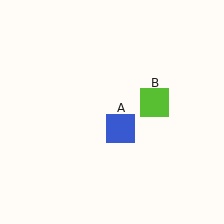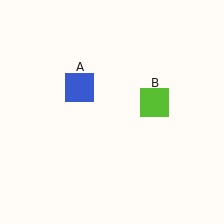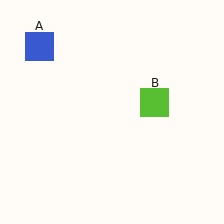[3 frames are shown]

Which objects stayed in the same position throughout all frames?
Lime square (object B) remained stationary.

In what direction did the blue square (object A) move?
The blue square (object A) moved up and to the left.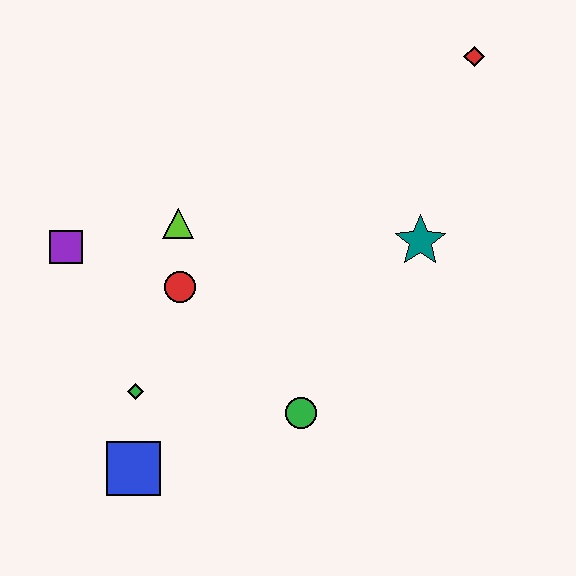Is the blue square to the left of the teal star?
Yes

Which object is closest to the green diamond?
The blue square is closest to the green diamond.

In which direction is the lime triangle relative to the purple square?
The lime triangle is to the right of the purple square.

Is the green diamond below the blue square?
No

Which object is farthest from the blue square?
The red diamond is farthest from the blue square.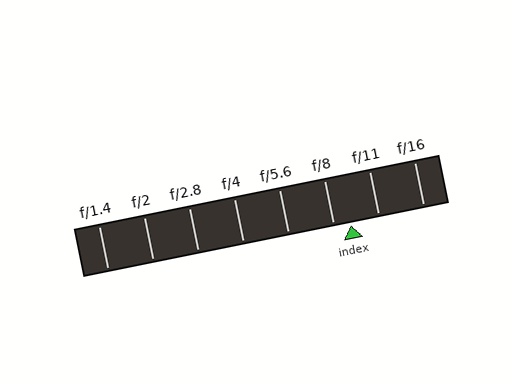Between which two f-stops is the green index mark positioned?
The index mark is between f/8 and f/11.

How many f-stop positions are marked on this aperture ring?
There are 8 f-stop positions marked.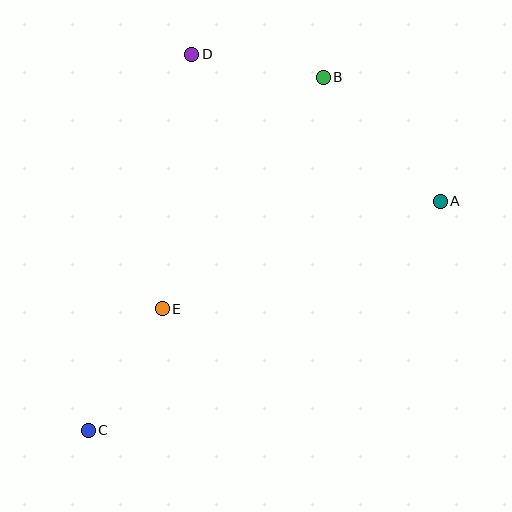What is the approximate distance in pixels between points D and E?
The distance between D and E is approximately 256 pixels.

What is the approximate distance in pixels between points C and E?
The distance between C and E is approximately 142 pixels.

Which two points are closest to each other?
Points B and D are closest to each other.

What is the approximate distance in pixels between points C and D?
The distance between C and D is approximately 390 pixels.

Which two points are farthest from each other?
Points B and C are farthest from each other.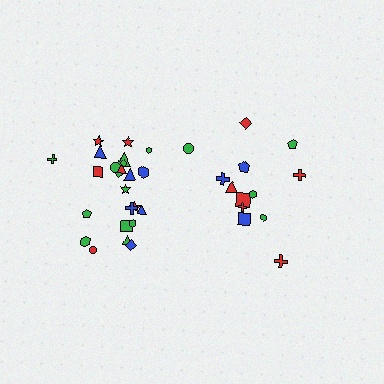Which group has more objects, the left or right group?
The left group.